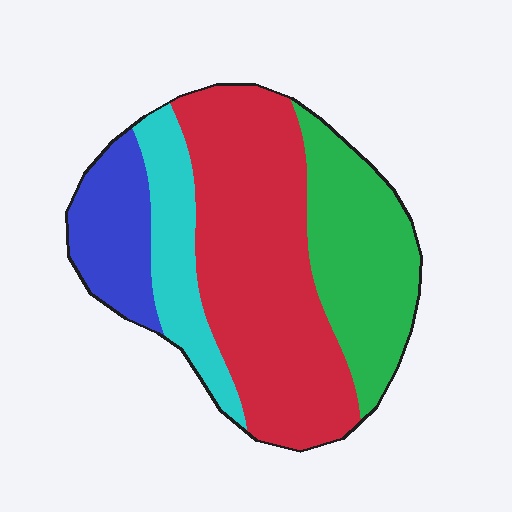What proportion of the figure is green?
Green takes up between a sixth and a third of the figure.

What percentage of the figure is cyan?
Cyan takes up about one sixth (1/6) of the figure.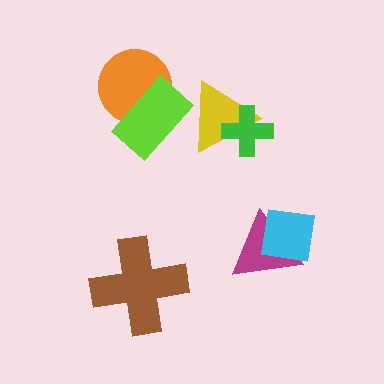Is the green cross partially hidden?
No, no other shape covers it.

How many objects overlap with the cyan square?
1 object overlaps with the cyan square.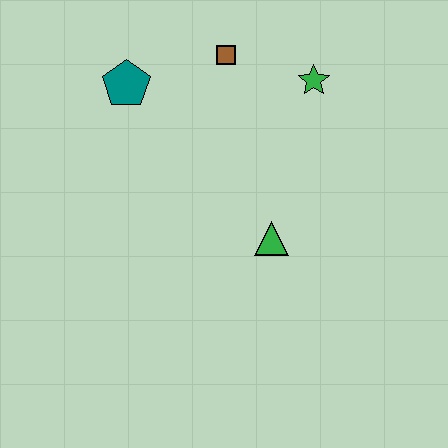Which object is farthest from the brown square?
The green triangle is farthest from the brown square.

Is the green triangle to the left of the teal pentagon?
No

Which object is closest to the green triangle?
The green star is closest to the green triangle.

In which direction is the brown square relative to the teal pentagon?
The brown square is to the right of the teal pentagon.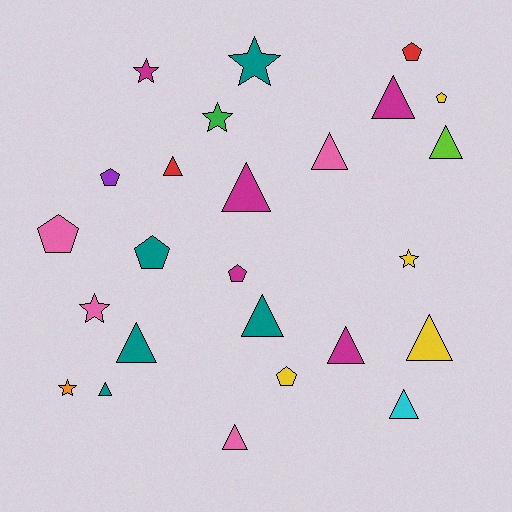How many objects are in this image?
There are 25 objects.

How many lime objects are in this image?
There is 1 lime object.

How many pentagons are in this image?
There are 7 pentagons.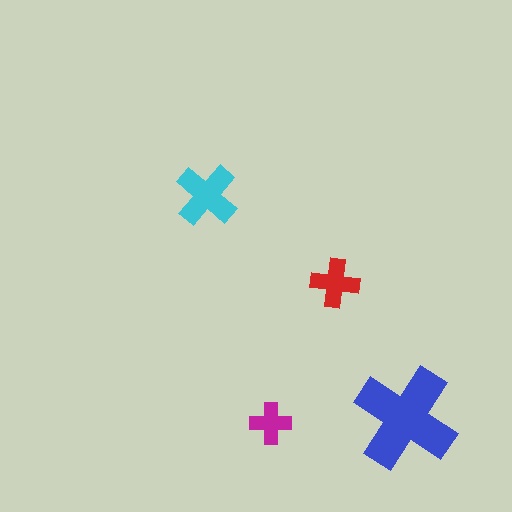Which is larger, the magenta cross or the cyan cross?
The cyan one.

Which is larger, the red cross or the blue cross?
The blue one.